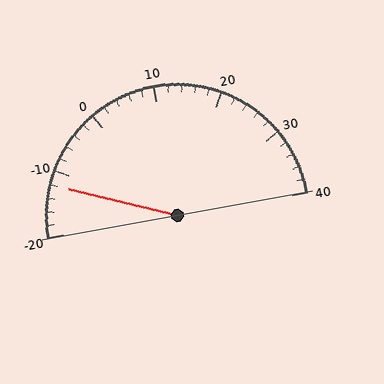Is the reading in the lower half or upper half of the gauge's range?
The reading is in the lower half of the range (-20 to 40).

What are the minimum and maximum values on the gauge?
The gauge ranges from -20 to 40.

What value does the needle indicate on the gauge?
The needle indicates approximately -12.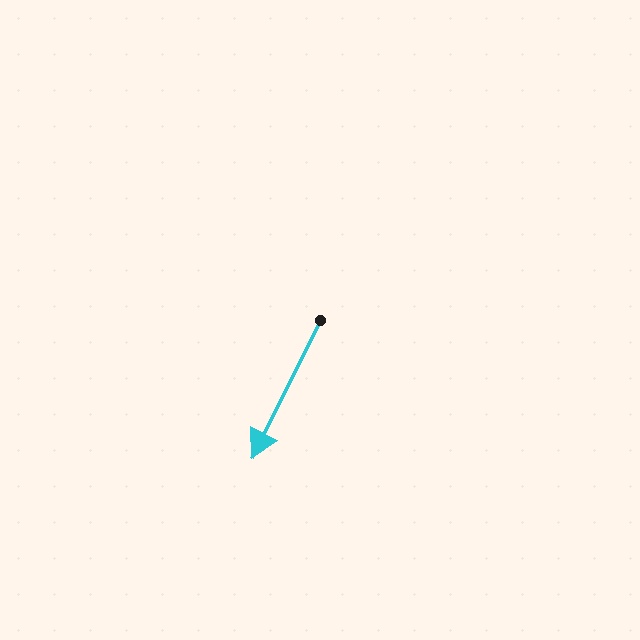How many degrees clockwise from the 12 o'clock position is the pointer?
Approximately 206 degrees.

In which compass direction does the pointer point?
Southwest.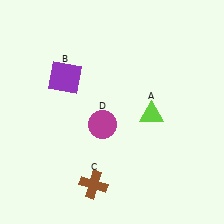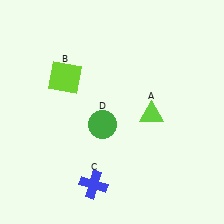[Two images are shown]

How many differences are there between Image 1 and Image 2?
There are 3 differences between the two images.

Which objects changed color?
B changed from purple to lime. C changed from brown to blue. D changed from magenta to green.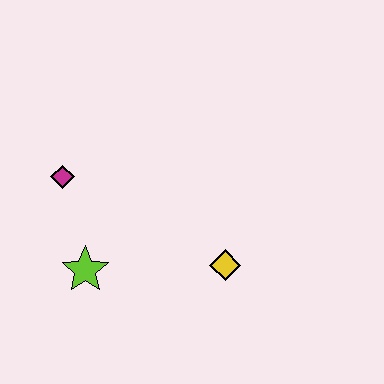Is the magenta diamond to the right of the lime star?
No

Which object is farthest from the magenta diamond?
The yellow diamond is farthest from the magenta diamond.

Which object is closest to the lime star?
The magenta diamond is closest to the lime star.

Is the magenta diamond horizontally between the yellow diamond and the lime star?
No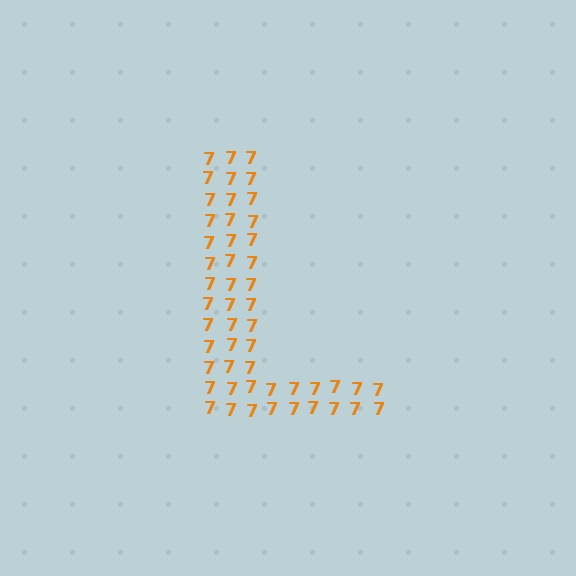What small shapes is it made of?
It is made of small digit 7's.